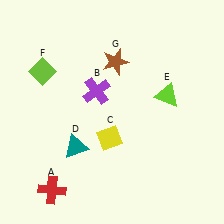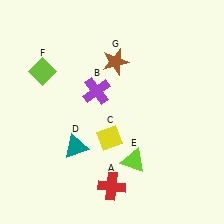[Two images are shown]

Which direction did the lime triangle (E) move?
The lime triangle (E) moved down.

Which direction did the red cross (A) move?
The red cross (A) moved right.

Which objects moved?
The objects that moved are: the red cross (A), the lime triangle (E).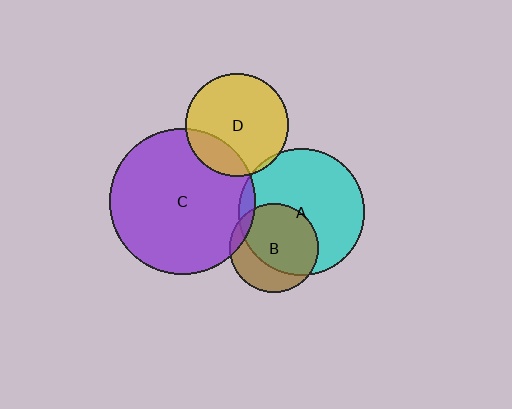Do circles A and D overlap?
Yes.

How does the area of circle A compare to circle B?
Approximately 2.0 times.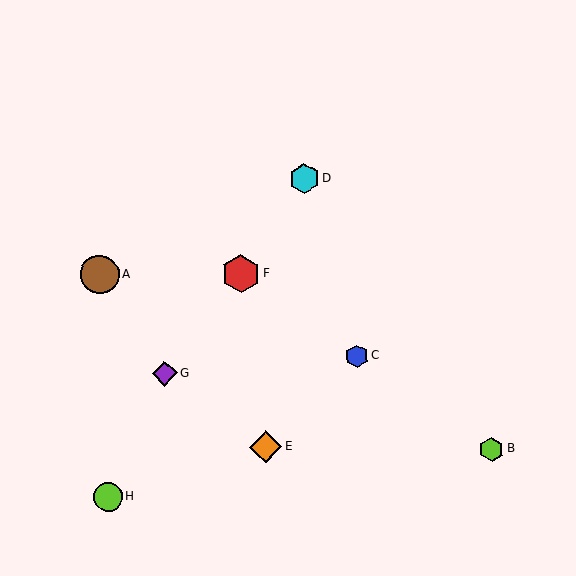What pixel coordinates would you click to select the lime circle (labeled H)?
Click at (108, 497) to select the lime circle H.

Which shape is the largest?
The brown circle (labeled A) is the largest.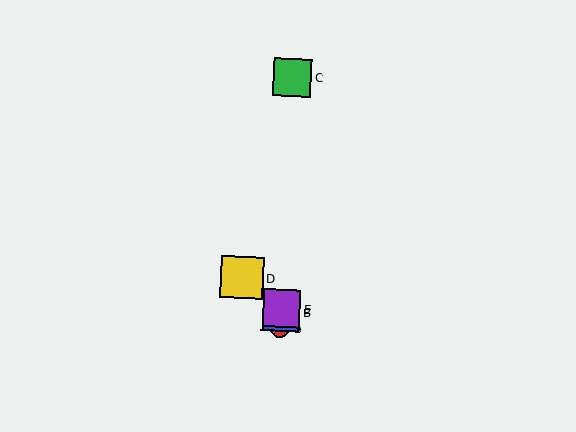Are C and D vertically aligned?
No, C is at x≈293 and D is at x≈242.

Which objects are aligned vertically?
Objects A, B, C, E are aligned vertically.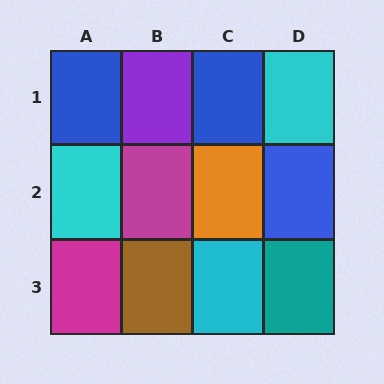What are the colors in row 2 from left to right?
Cyan, magenta, orange, blue.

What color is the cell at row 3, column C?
Cyan.